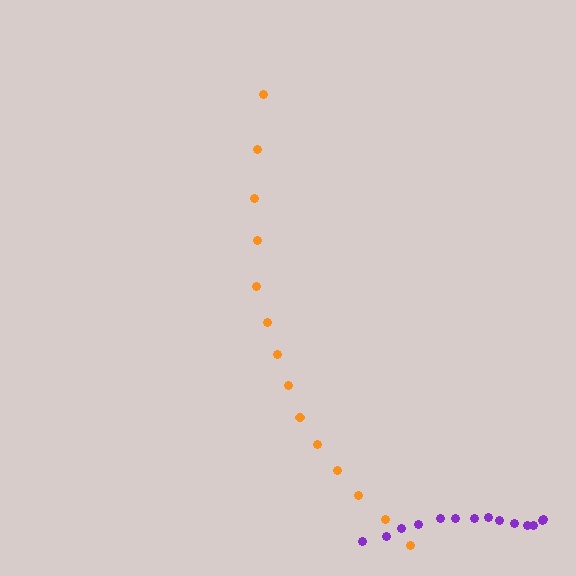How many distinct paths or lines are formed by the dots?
There are 2 distinct paths.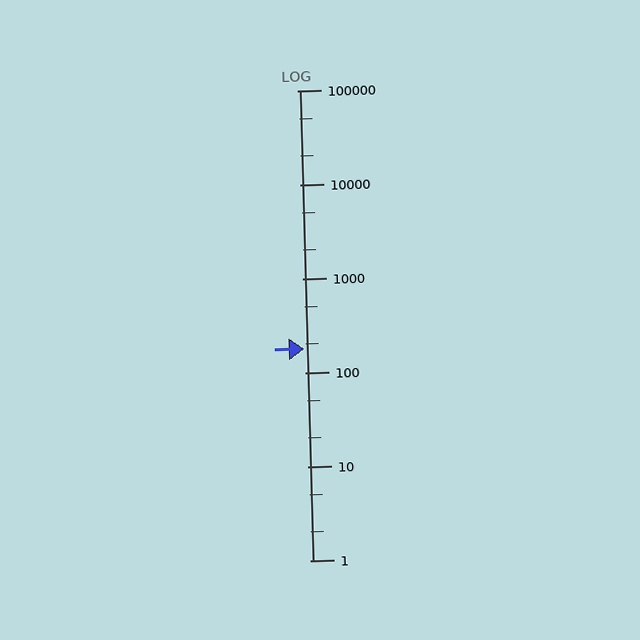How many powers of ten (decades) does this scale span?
The scale spans 5 decades, from 1 to 100000.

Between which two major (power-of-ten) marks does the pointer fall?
The pointer is between 100 and 1000.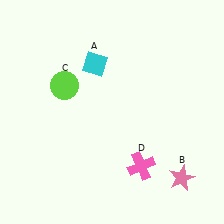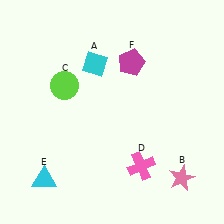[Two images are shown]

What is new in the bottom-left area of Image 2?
A cyan triangle (E) was added in the bottom-left area of Image 2.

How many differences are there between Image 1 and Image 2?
There are 2 differences between the two images.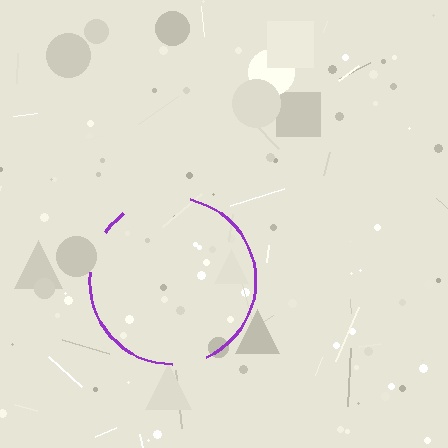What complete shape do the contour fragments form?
The contour fragments form a circle.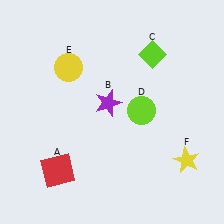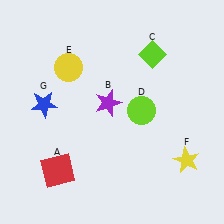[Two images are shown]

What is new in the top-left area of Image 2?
A blue star (G) was added in the top-left area of Image 2.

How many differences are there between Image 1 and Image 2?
There is 1 difference between the two images.